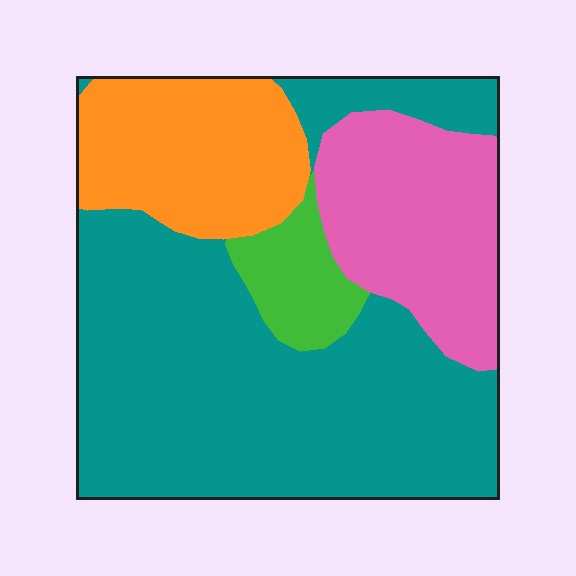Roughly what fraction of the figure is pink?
Pink takes up about one fifth (1/5) of the figure.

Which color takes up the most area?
Teal, at roughly 55%.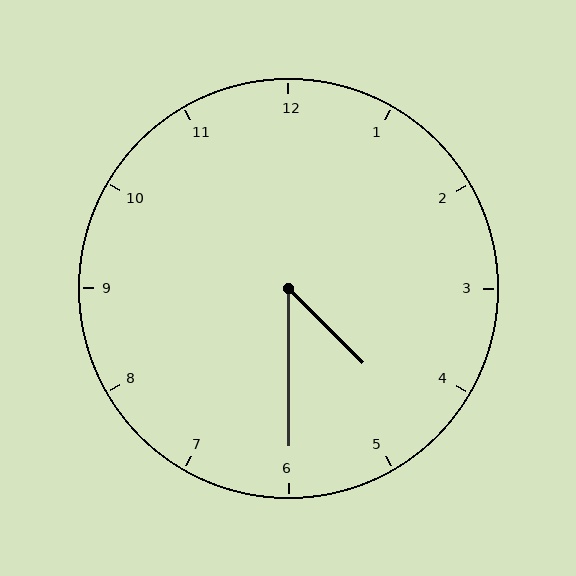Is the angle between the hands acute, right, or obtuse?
It is acute.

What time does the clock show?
4:30.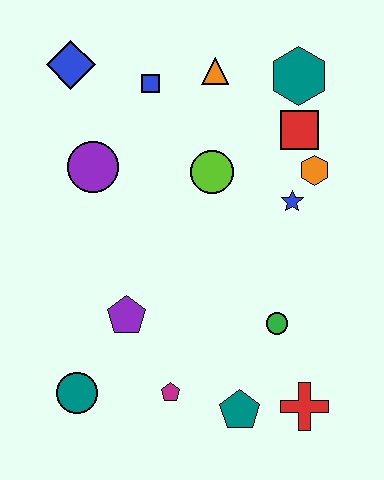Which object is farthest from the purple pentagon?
The teal hexagon is farthest from the purple pentagon.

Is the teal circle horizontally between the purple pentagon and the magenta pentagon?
No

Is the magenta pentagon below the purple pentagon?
Yes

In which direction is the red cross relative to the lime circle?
The red cross is below the lime circle.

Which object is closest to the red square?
The orange hexagon is closest to the red square.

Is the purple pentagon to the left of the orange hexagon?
Yes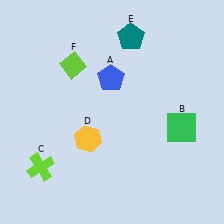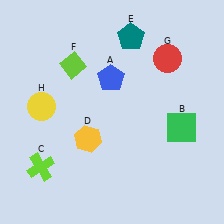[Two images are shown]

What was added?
A red circle (G), a yellow circle (H) were added in Image 2.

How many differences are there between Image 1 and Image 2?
There are 2 differences between the two images.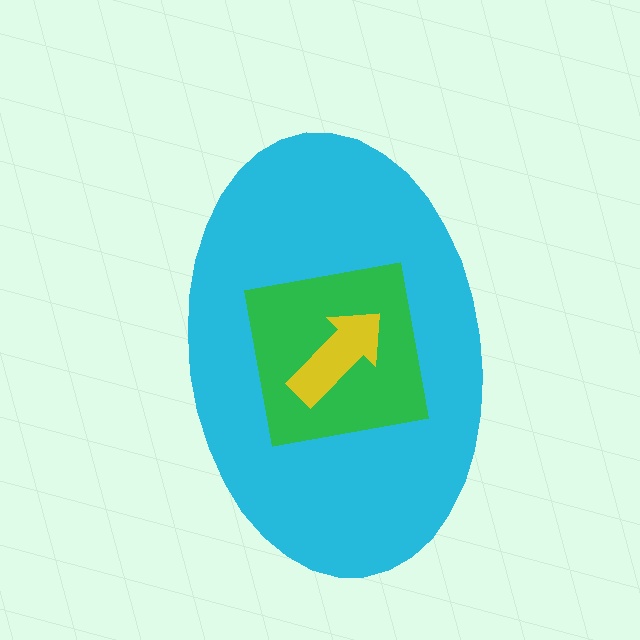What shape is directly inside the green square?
The yellow arrow.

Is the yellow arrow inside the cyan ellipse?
Yes.